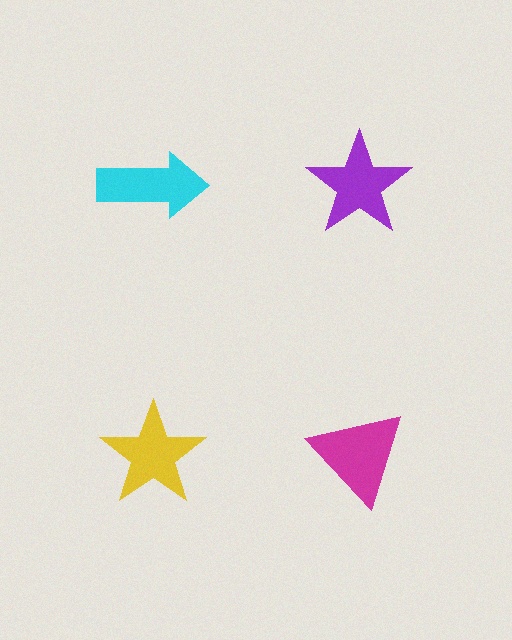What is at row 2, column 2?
A magenta triangle.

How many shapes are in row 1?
2 shapes.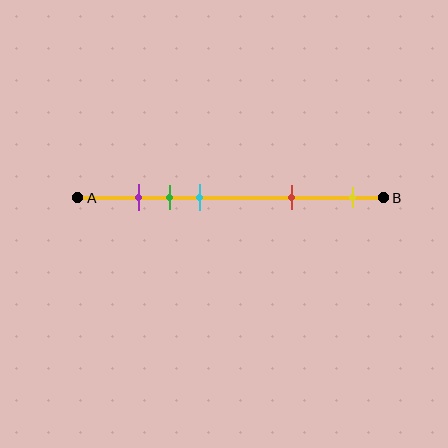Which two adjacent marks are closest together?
The purple and green marks are the closest adjacent pair.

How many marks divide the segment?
There are 5 marks dividing the segment.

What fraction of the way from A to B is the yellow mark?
The yellow mark is approximately 90% (0.9) of the way from A to B.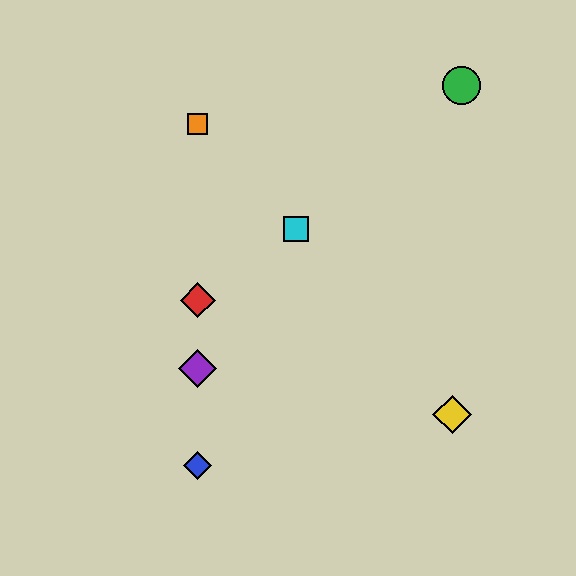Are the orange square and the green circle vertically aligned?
No, the orange square is at x≈198 and the green circle is at x≈461.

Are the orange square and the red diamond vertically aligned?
Yes, both are at x≈198.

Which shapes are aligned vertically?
The red diamond, the blue diamond, the purple diamond, the orange square are aligned vertically.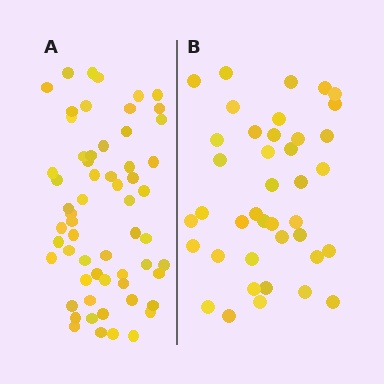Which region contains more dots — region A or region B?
Region A (the left region) has more dots.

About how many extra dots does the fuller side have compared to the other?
Region A has approximately 20 more dots than region B.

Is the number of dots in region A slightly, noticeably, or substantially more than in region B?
Region A has substantially more. The ratio is roughly 1.5 to 1.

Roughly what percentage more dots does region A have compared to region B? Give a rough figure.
About 50% more.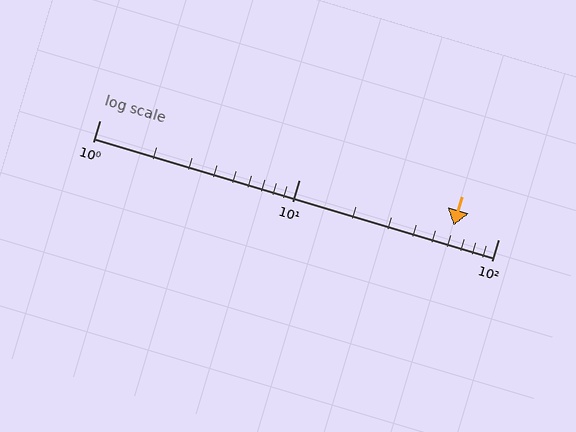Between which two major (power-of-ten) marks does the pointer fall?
The pointer is between 10 and 100.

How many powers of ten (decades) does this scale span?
The scale spans 2 decades, from 1 to 100.